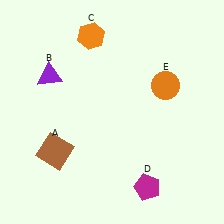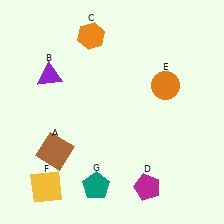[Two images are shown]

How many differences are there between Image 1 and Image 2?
There are 2 differences between the two images.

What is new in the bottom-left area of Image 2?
A teal pentagon (G) was added in the bottom-left area of Image 2.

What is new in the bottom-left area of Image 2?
A yellow square (F) was added in the bottom-left area of Image 2.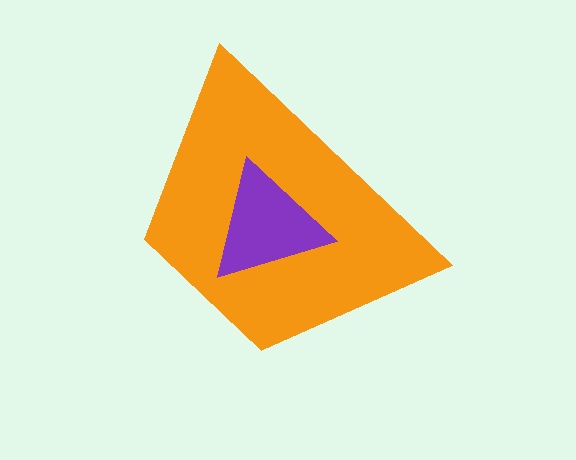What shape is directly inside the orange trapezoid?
The purple triangle.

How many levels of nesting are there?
2.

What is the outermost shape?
The orange trapezoid.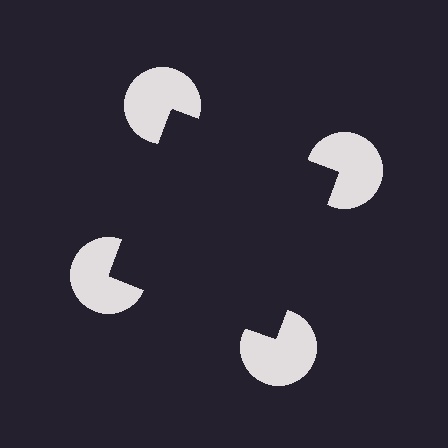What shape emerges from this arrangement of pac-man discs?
An illusory square — its edges are inferred from the aligned wedge cuts in the pac-man discs, not physically drawn.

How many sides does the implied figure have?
4 sides.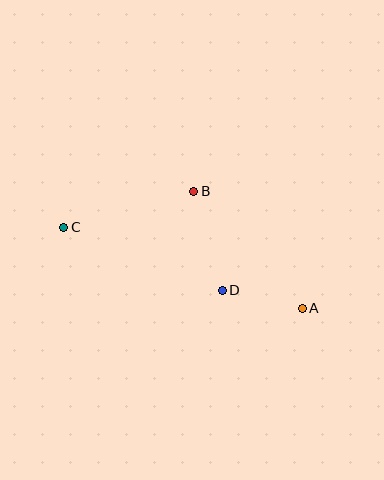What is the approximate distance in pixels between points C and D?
The distance between C and D is approximately 171 pixels.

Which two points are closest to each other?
Points A and D are closest to each other.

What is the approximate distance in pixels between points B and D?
The distance between B and D is approximately 103 pixels.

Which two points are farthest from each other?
Points A and C are farthest from each other.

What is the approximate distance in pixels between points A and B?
The distance between A and B is approximately 159 pixels.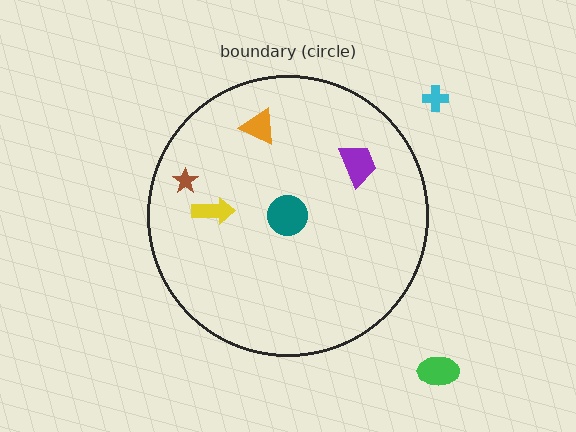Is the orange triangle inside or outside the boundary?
Inside.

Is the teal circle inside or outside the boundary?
Inside.